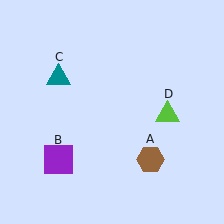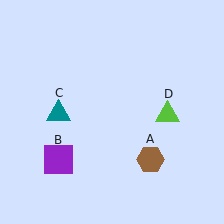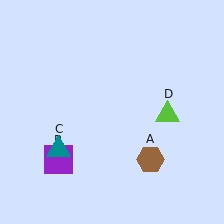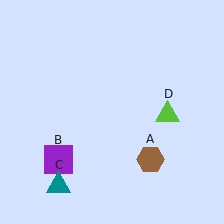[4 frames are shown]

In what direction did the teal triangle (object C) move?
The teal triangle (object C) moved down.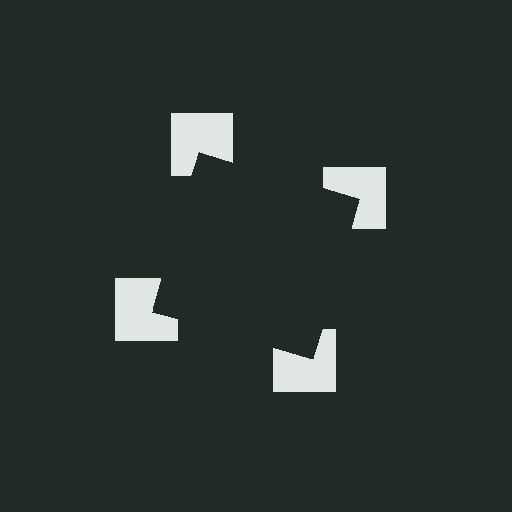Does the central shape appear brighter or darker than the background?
It typically appears slightly darker than the background, even though no actual brightness change is drawn.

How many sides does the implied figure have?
4 sides.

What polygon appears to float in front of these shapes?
An illusory square — its edges are inferred from the aligned wedge cuts in the notched squares, not physically drawn.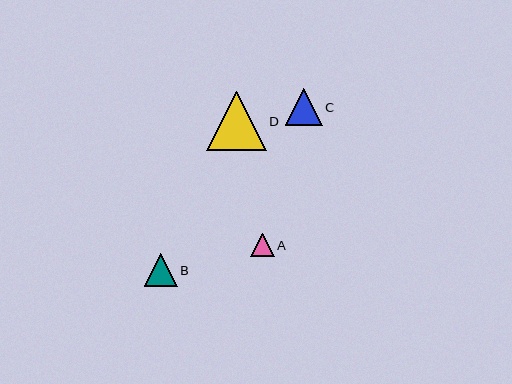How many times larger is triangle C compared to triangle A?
Triangle C is approximately 1.6 times the size of triangle A.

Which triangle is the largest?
Triangle D is the largest with a size of approximately 59 pixels.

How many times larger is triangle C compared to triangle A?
Triangle C is approximately 1.6 times the size of triangle A.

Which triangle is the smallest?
Triangle A is the smallest with a size of approximately 23 pixels.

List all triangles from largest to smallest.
From largest to smallest: D, C, B, A.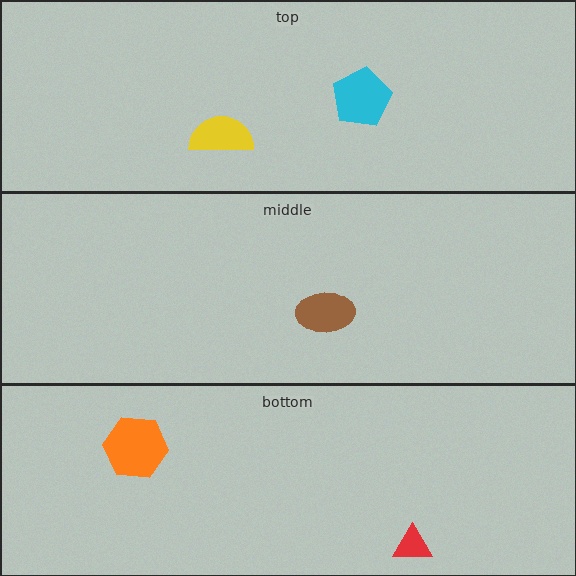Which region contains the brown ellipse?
The middle region.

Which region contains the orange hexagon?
The bottom region.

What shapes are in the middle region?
The brown ellipse.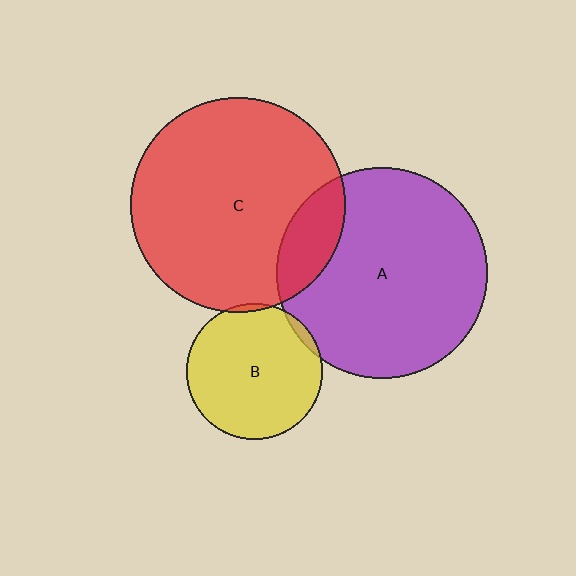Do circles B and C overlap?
Yes.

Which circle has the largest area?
Circle C (red).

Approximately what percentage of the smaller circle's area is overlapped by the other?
Approximately 5%.